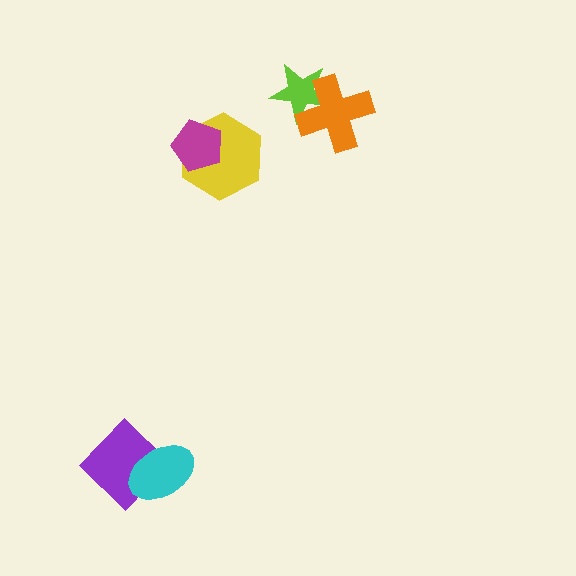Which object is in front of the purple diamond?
The cyan ellipse is in front of the purple diamond.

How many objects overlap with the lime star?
1 object overlaps with the lime star.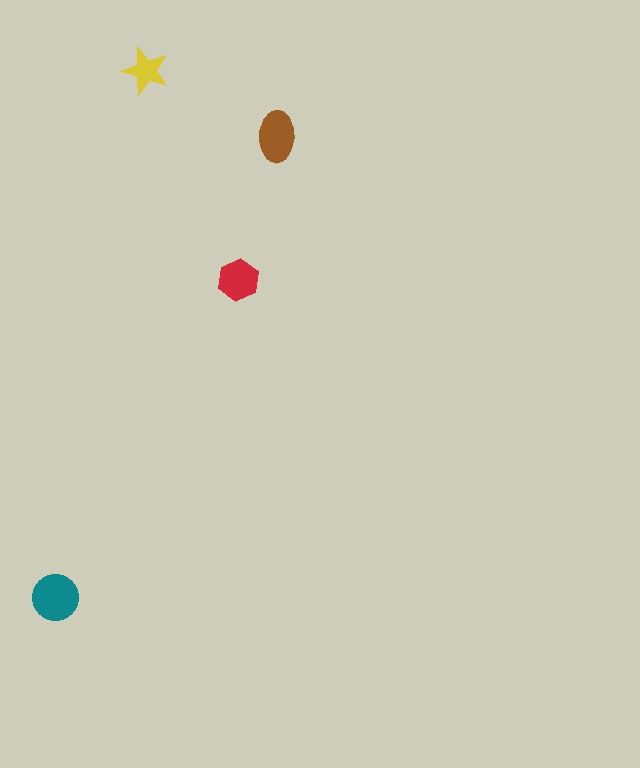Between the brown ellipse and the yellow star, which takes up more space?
The brown ellipse.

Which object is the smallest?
The yellow star.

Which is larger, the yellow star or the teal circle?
The teal circle.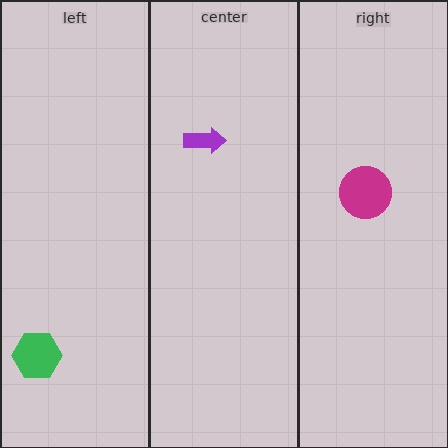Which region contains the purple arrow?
The center region.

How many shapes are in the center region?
1.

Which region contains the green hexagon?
The left region.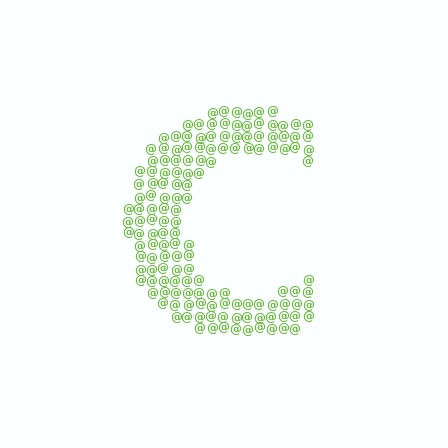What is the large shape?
The large shape is the letter C.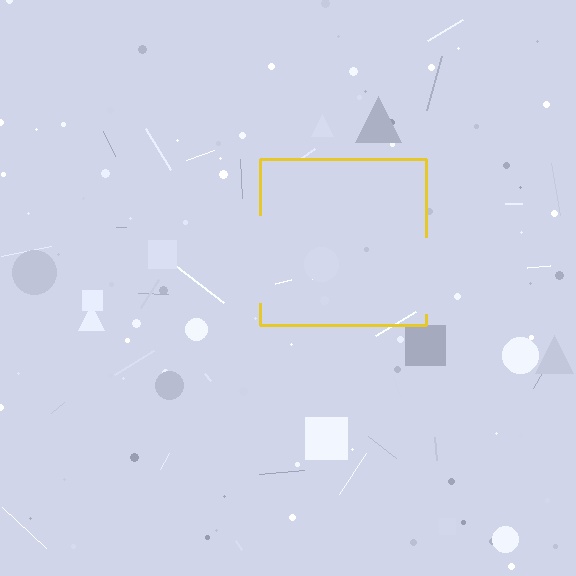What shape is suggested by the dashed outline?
The dashed outline suggests a square.